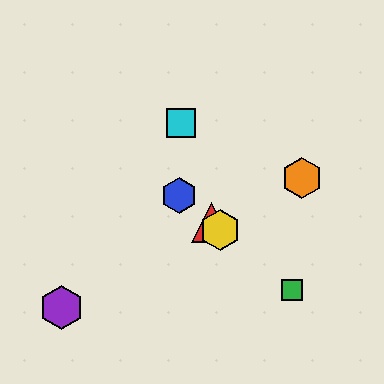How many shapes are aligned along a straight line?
4 shapes (the red triangle, the blue hexagon, the green square, the yellow hexagon) are aligned along a straight line.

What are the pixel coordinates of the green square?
The green square is at (292, 290).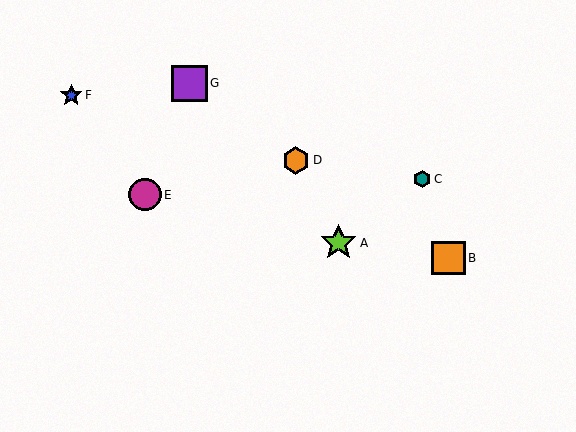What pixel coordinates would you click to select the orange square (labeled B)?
Click at (448, 258) to select the orange square B.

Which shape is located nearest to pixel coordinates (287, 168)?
The orange hexagon (labeled D) at (296, 160) is nearest to that location.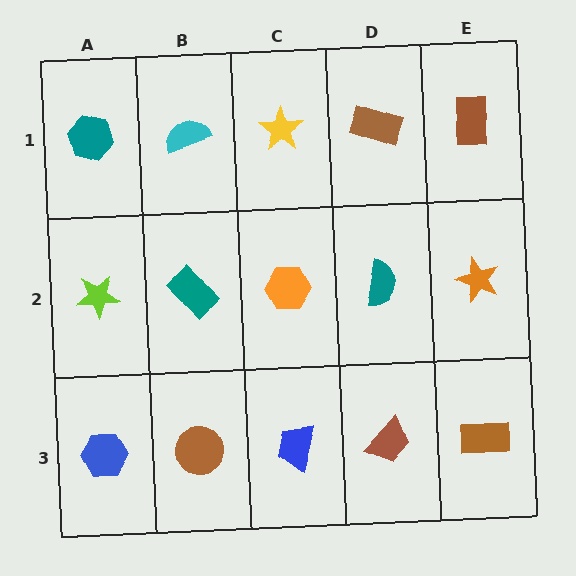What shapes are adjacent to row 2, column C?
A yellow star (row 1, column C), a blue trapezoid (row 3, column C), a teal rectangle (row 2, column B), a teal semicircle (row 2, column D).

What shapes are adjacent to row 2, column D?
A brown rectangle (row 1, column D), a brown trapezoid (row 3, column D), an orange hexagon (row 2, column C), an orange star (row 2, column E).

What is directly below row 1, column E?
An orange star.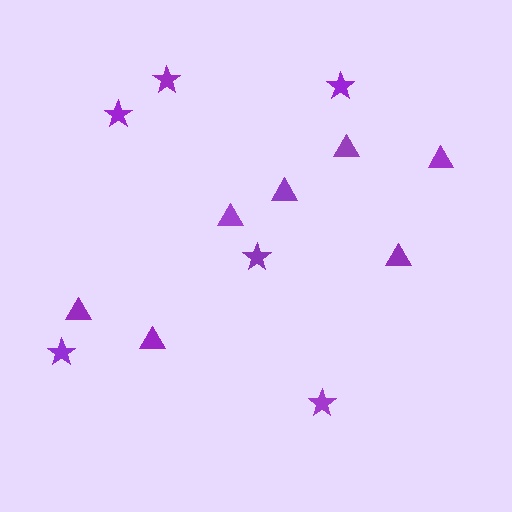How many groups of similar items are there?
There are 2 groups: one group of stars (6) and one group of triangles (7).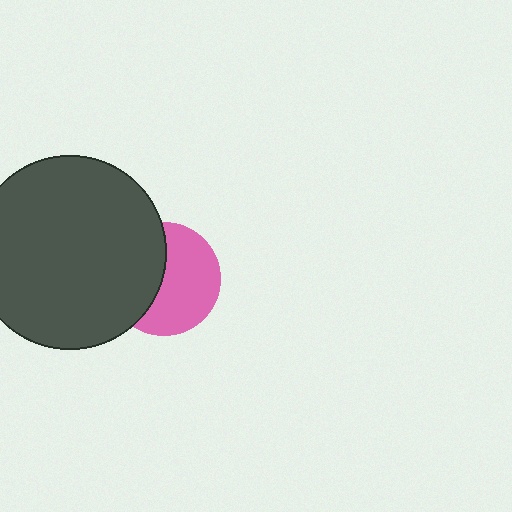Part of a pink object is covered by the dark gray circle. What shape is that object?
It is a circle.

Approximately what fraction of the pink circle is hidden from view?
Roughly 43% of the pink circle is hidden behind the dark gray circle.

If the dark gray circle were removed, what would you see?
You would see the complete pink circle.